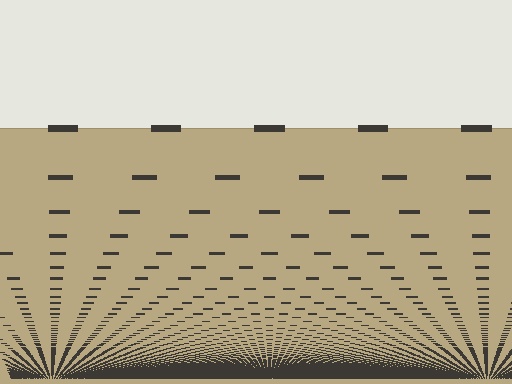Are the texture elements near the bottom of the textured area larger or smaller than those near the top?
Smaller. The gradient is inverted — elements near the bottom are smaller and denser.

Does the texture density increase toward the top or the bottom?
Density increases toward the bottom.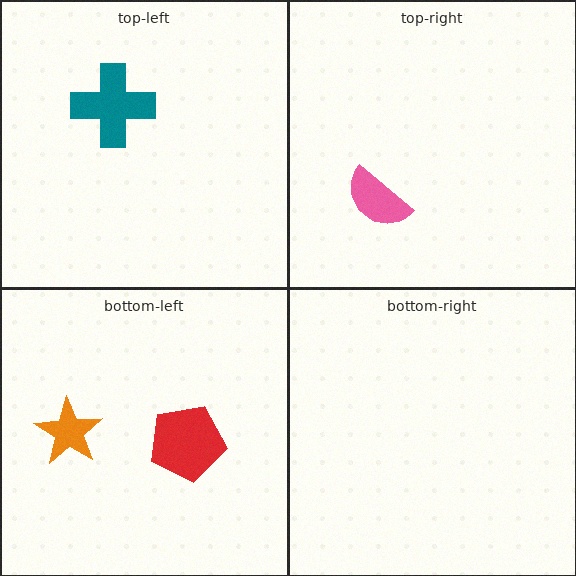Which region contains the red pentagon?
The bottom-left region.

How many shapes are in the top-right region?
1.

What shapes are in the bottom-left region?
The orange star, the red pentagon.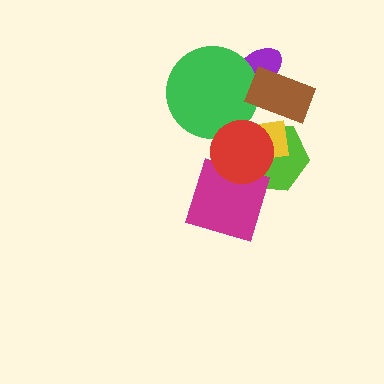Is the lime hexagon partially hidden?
Yes, it is partially covered by another shape.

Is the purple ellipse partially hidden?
Yes, it is partially covered by another shape.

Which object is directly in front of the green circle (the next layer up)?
The brown rectangle is directly in front of the green circle.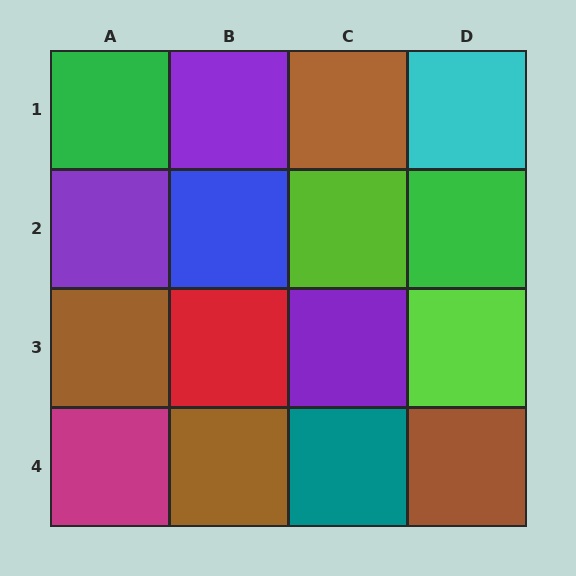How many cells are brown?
4 cells are brown.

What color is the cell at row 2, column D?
Green.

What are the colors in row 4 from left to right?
Magenta, brown, teal, brown.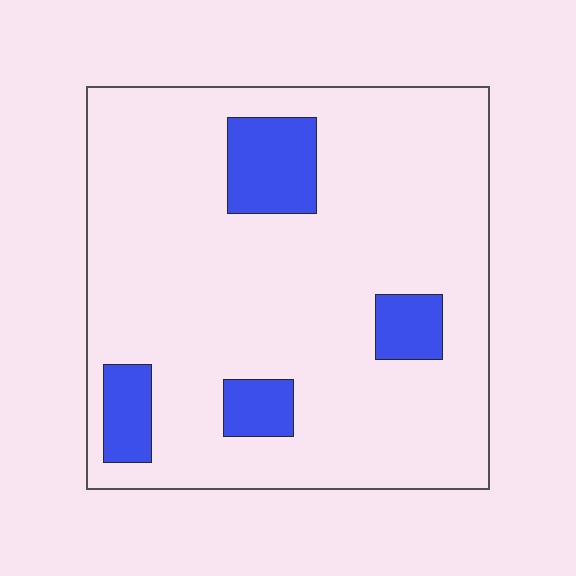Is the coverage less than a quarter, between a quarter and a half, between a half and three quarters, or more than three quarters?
Less than a quarter.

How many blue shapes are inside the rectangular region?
4.